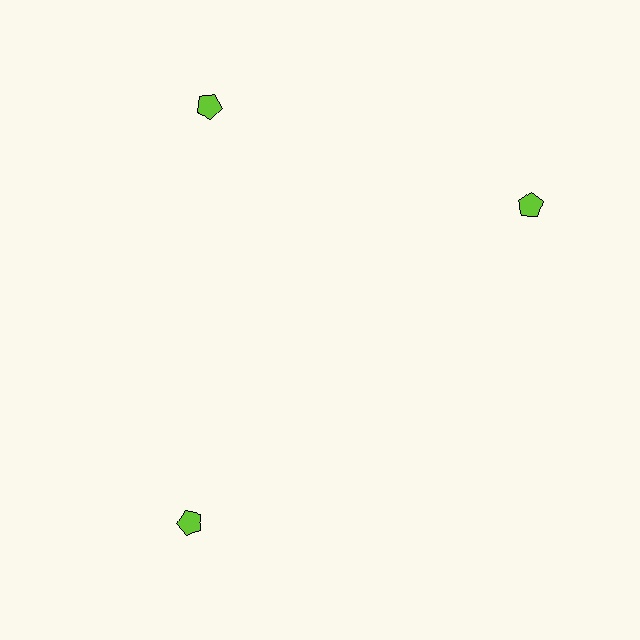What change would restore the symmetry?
The symmetry would be restored by rotating it back into even spacing with its neighbors so that all 3 pentagons sit at equal angles and equal distance from the center.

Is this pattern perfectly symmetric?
No. The 3 lime pentagons are arranged in a ring, but one element near the 3 o'clock position is rotated out of alignment along the ring, breaking the 3-fold rotational symmetry.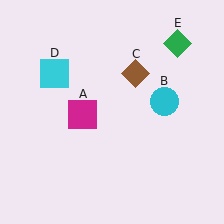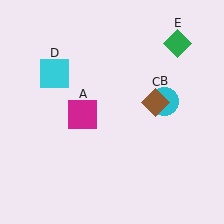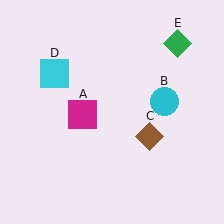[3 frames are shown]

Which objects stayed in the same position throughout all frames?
Magenta square (object A) and cyan circle (object B) and cyan square (object D) and green diamond (object E) remained stationary.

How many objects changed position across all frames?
1 object changed position: brown diamond (object C).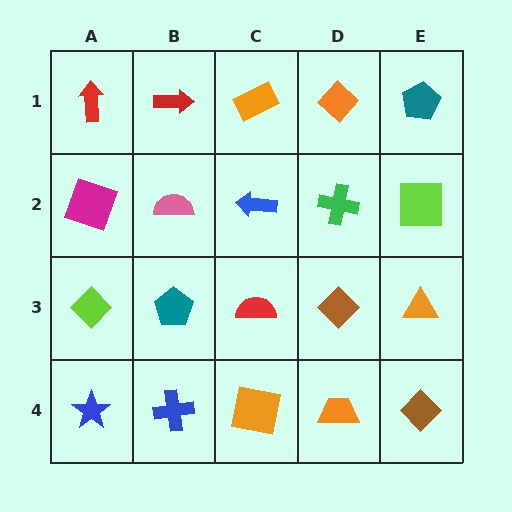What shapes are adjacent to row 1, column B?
A pink semicircle (row 2, column B), a red arrow (row 1, column A), an orange rectangle (row 1, column C).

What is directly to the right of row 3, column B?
A red semicircle.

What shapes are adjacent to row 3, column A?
A magenta square (row 2, column A), a blue star (row 4, column A), a teal pentagon (row 3, column B).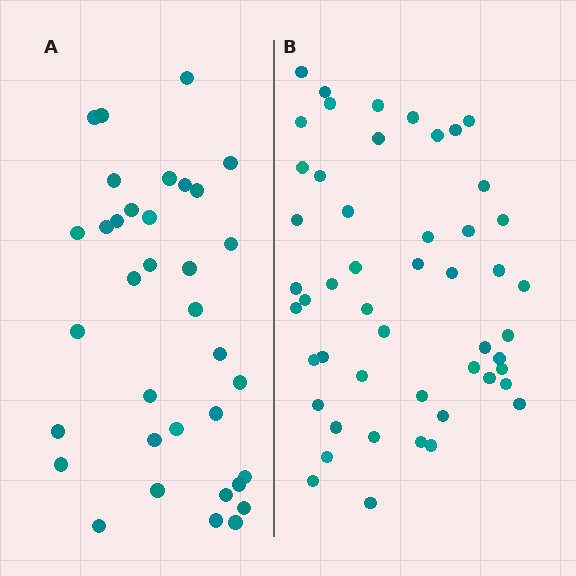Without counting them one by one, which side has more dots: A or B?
Region B (the right region) has more dots.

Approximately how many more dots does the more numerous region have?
Region B has approximately 15 more dots than region A.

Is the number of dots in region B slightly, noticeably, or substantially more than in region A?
Region B has noticeably more, but not dramatically so. The ratio is roughly 1.4 to 1.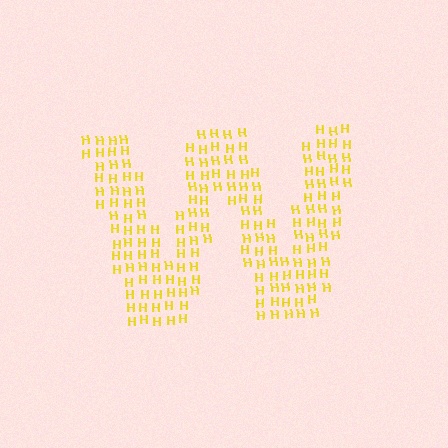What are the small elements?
The small elements are letter H's.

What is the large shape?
The large shape is the letter W.